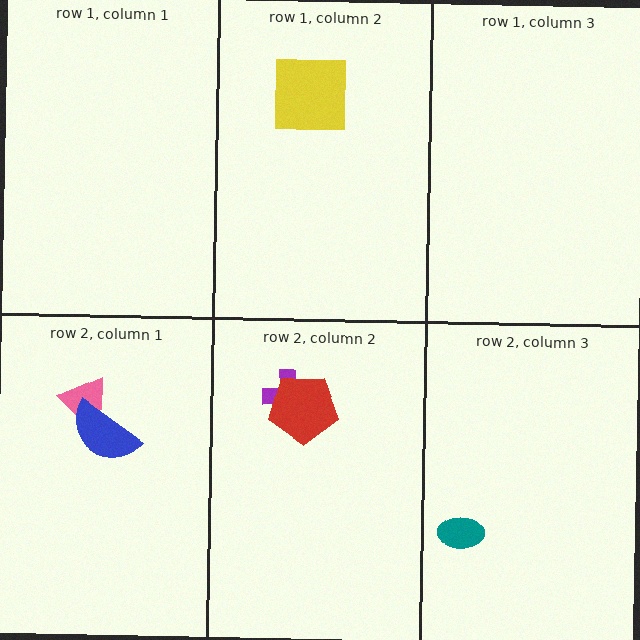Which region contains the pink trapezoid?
The row 2, column 1 region.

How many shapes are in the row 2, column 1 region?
2.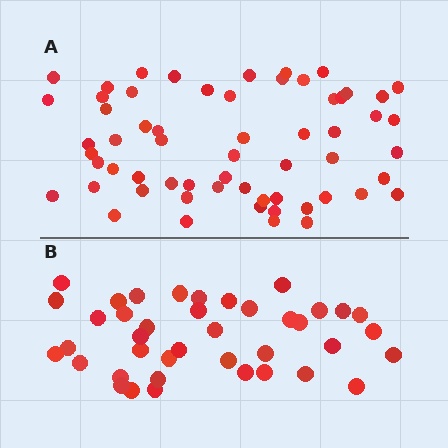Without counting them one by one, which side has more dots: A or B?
Region A (the top region) has more dots.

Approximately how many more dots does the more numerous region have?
Region A has approximately 20 more dots than region B.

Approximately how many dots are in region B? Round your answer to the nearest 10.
About 40 dots.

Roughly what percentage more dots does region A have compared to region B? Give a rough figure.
About 50% more.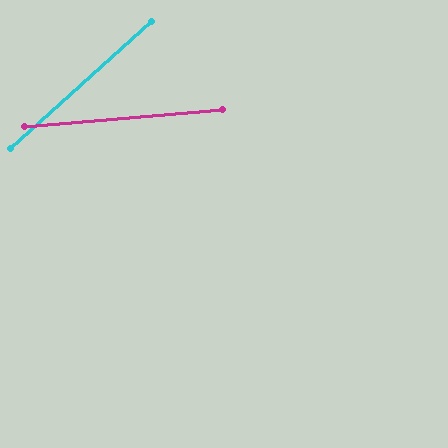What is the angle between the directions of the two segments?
Approximately 37 degrees.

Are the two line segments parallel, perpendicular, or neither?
Neither parallel nor perpendicular — they differ by about 37°.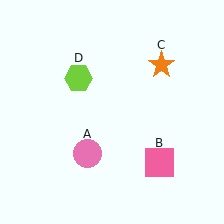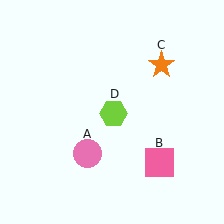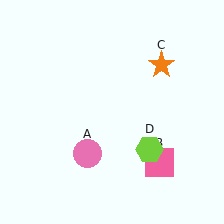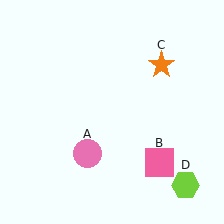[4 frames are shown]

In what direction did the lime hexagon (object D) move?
The lime hexagon (object D) moved down and to the right.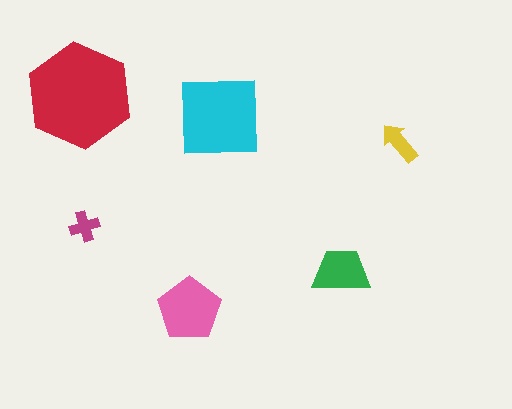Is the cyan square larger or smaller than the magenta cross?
Larger.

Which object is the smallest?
The magenta cross.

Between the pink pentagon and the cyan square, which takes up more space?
The cyan square.